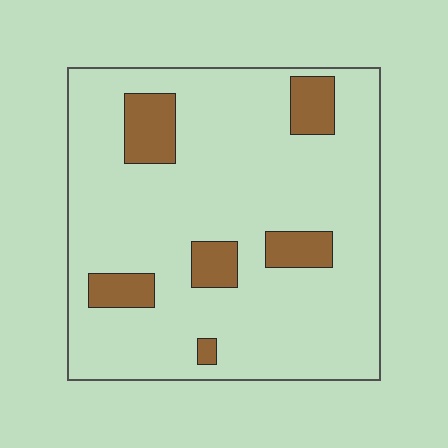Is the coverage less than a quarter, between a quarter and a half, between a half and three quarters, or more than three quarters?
Less than a quarter.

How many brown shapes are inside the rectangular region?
6.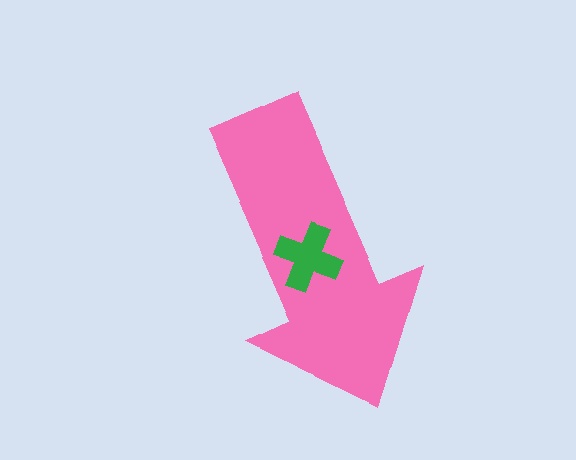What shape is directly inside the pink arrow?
The green cross.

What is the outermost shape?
The pink arrow.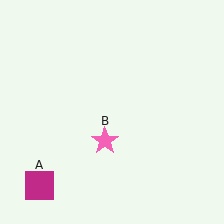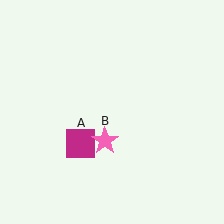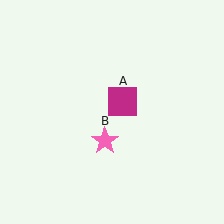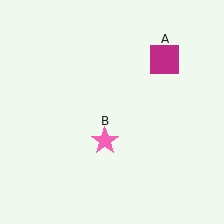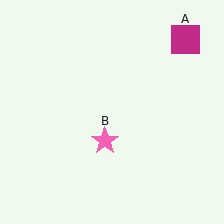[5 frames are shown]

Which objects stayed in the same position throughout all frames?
Pink star (object B) remained stationary.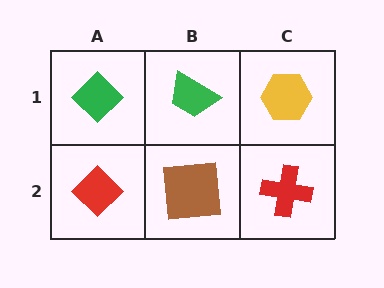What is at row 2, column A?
A red diamond.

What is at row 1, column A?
A green diamond.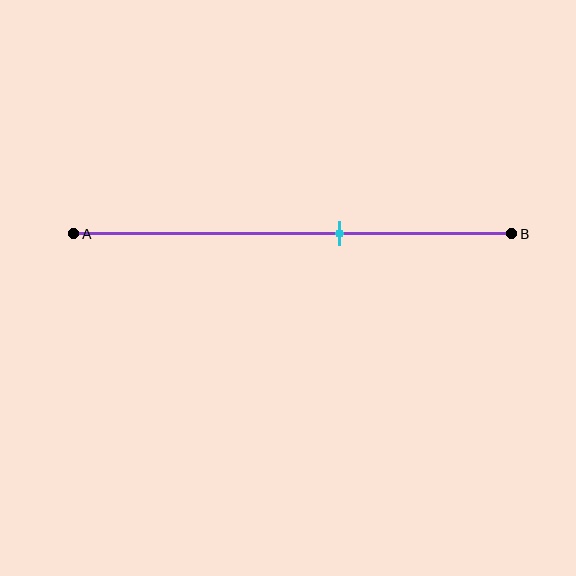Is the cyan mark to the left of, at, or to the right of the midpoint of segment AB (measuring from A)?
The cyan mark is to the right of the midpoint of segment AB.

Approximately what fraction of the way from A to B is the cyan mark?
The cyan mark is approximately 60% of the way from A to B.